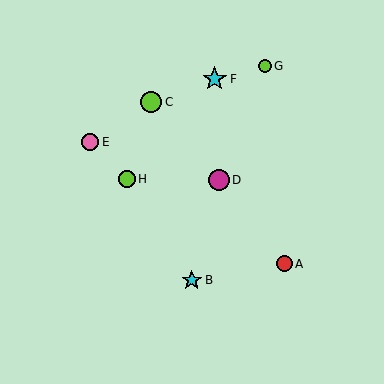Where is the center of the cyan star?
The center of the cyan star is at (192, 280).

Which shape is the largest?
The cyan star (labeled F) is the largest.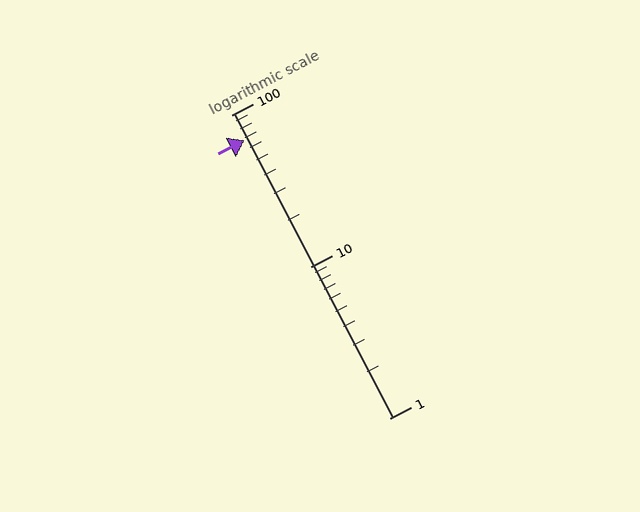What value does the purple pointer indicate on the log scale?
The pointer indicates approximately 68.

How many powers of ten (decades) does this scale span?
The scale spans 2 decades, from 1 to 100.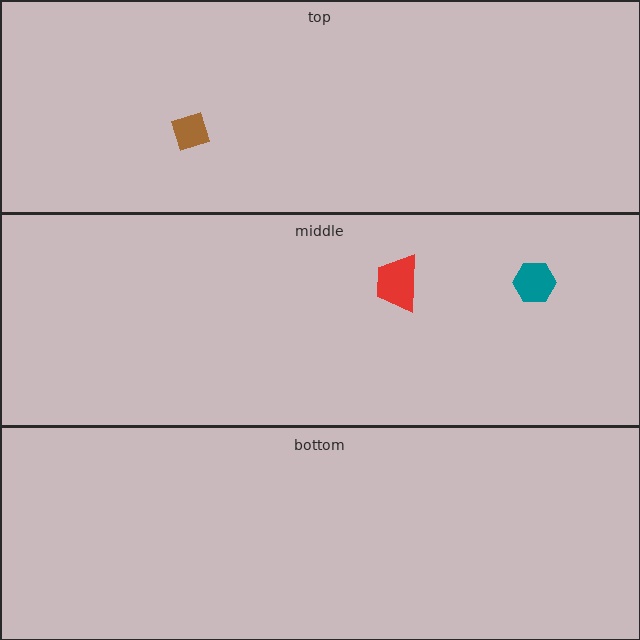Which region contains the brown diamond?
The top region.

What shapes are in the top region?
The brown diamond.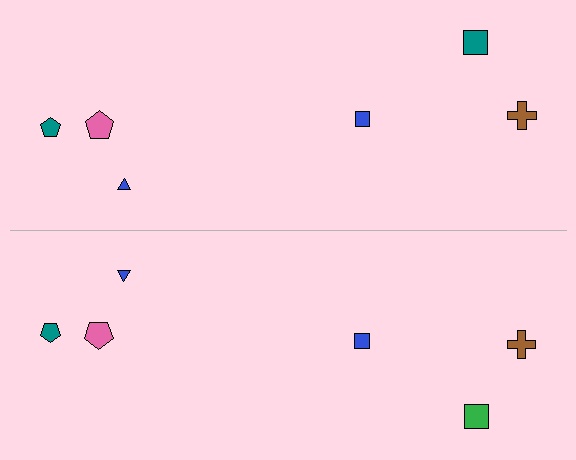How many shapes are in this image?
There are 12 shapes in this image.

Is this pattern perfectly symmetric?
No, the pattern is not perfectly symmetric. The green square on the bottom side breaks the symmetry — its mirror counterpart is teal.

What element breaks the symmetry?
The green square on the bottom side breaks the symmetry — its mirror counterpart is teal.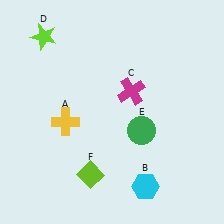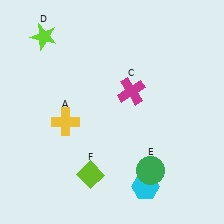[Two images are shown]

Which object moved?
The green circle (E) moved down.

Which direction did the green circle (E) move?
The green circle (E) moved down.